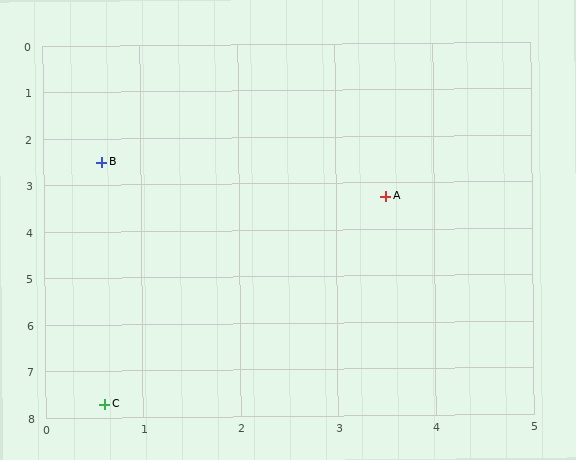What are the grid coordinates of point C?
Point C is at approximately (0.6, 7.7).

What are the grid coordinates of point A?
Point A is at approximately (3.5, 3.3).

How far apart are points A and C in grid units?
Points A and C are about 5.3 grid units apart.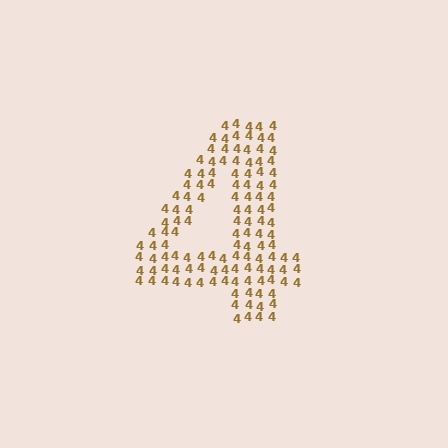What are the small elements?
The small elements are digit 4's.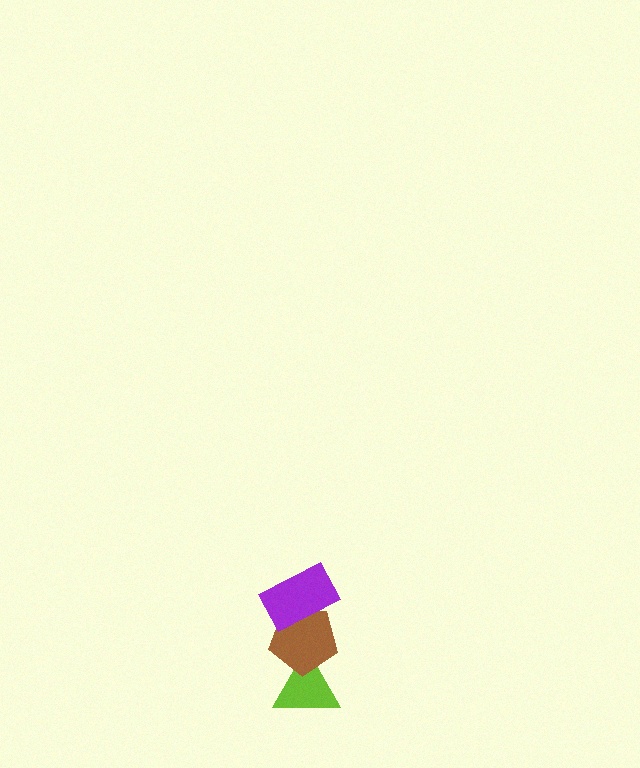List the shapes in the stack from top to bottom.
From top to bottom: the purple rectangle, the brown pentagon, the lime triangle.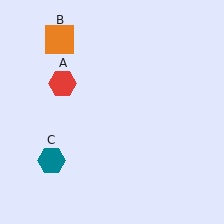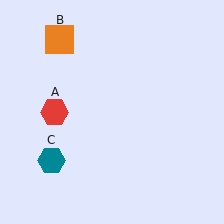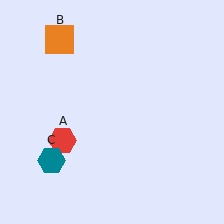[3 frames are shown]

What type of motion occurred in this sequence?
The red hexagon (object A) rotated counterclockwise around the center of the scene.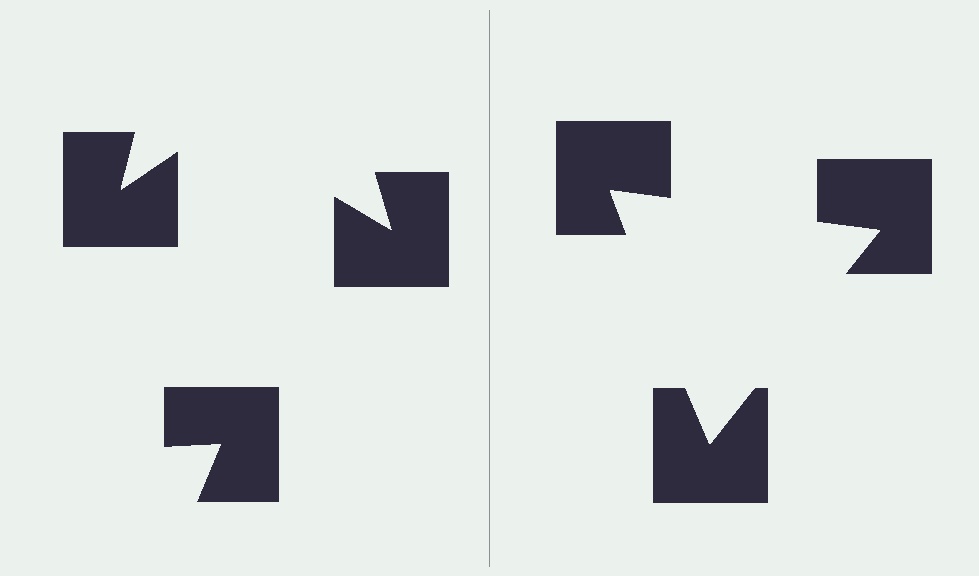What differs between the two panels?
The notched squares are positioned identically on both sides; only the wedge orientations differ. On the right they align to a triangle; on the left they are misaligned.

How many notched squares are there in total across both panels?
6 — 3 on each side.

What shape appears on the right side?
An illusory triangle.